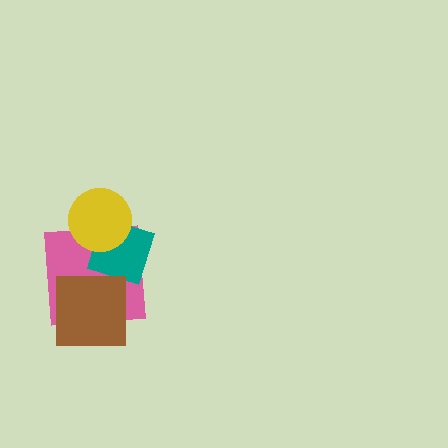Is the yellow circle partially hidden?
No, no other shape covers it.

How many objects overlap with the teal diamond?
2 objects overlap with the teal diamond.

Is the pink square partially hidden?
Yes, it is partially covered by another shape.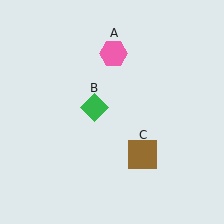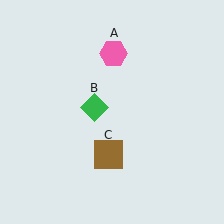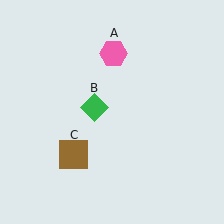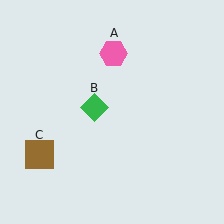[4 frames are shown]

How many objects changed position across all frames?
1 object changed position: brown square (object C).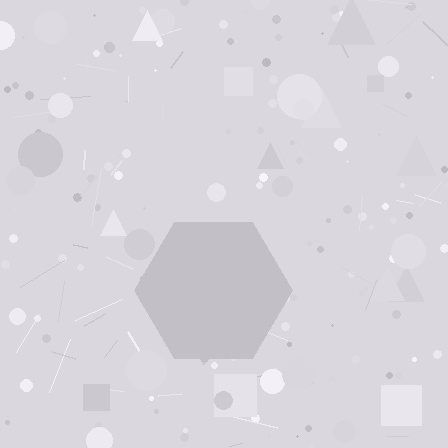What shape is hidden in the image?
A hexagon is hidden in the image.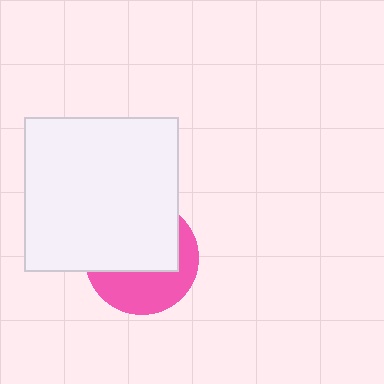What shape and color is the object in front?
The object in front is a white square.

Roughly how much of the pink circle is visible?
A small part of it is visible (roughly 43%).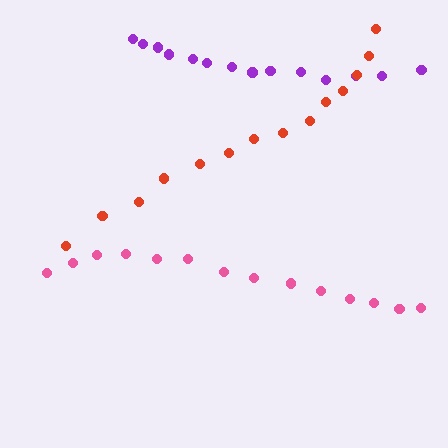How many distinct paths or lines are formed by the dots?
There are 3 distinct paths.